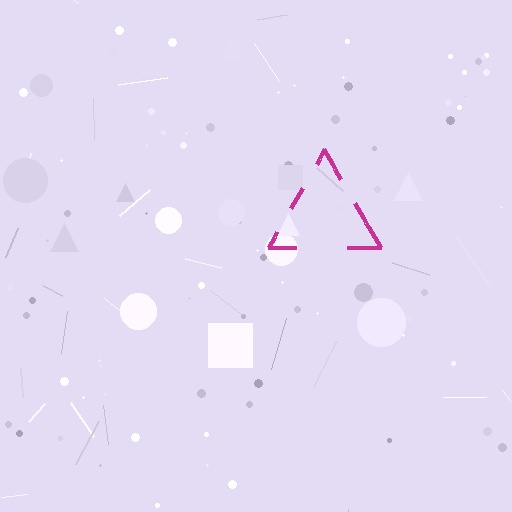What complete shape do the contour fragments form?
The contour fragments form a triangle.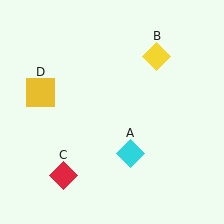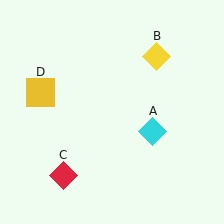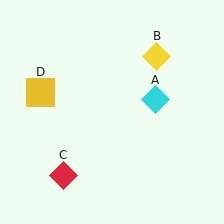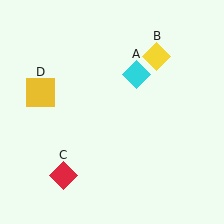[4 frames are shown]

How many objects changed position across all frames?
1 object changed position: cyan diamond (object A).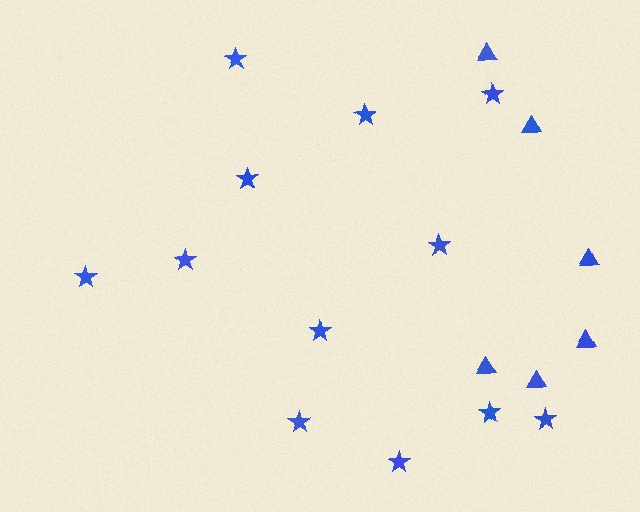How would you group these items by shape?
There are 2 groups: one group of stars (12) and one group of triangles (6).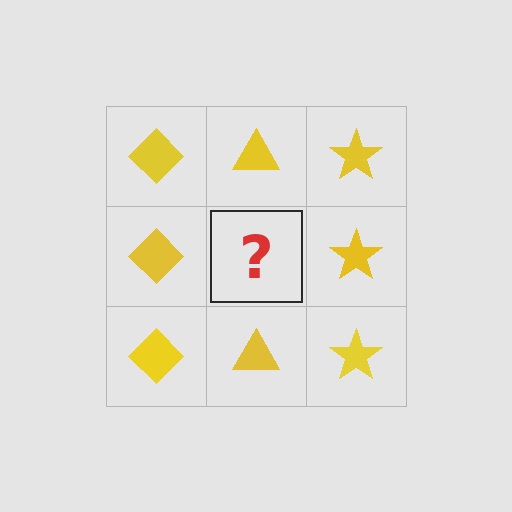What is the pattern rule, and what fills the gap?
The rule is that each column has a consistent shape. The gap should be filled with a yellow triangle.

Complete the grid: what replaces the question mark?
The question mark should be replaced with a yellow triangle.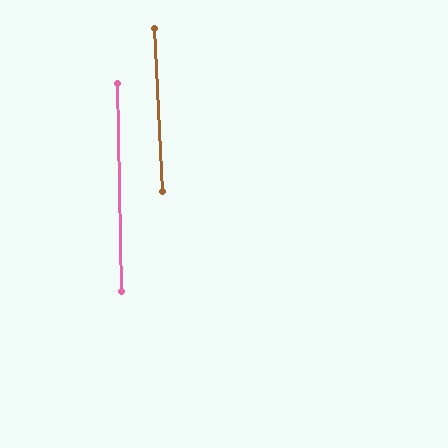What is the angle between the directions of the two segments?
Approximately 2 degrees.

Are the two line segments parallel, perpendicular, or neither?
Parallel — their directions differ by only 1.5°.